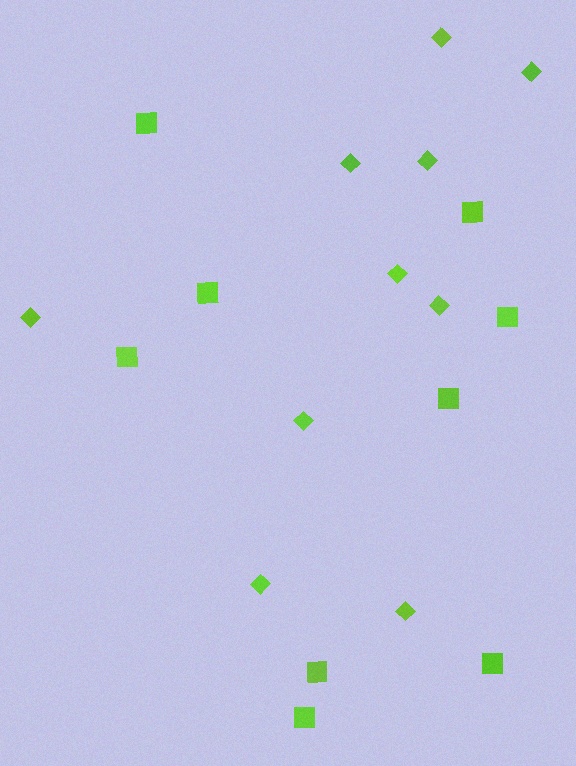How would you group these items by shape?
There are 2 groups: one group of diamonds (10) and one group of squares (9).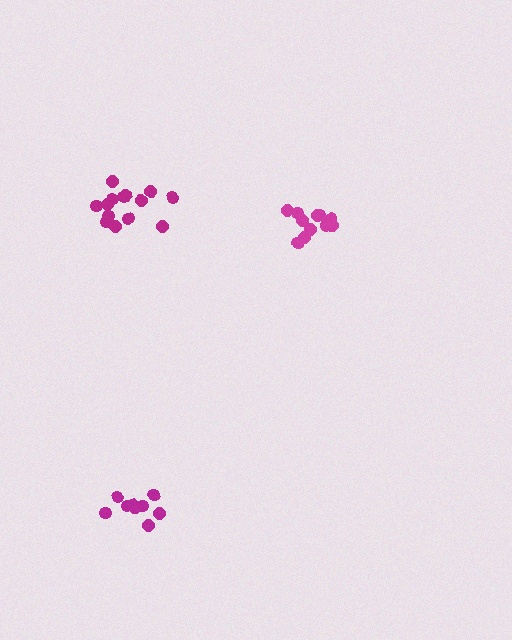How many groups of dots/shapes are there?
There are 3 groups.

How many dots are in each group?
Group 1: 9 dots, Group 2: 11 dots, Group 3: 14 dots (34 total).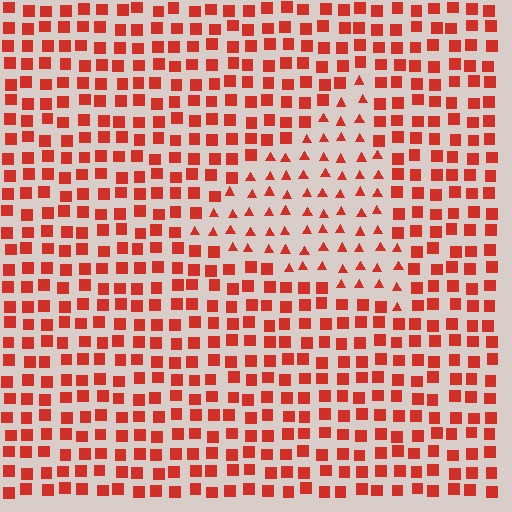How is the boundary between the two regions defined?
The boundary is defined by a change in element shape: triangles inside vs. squares outside. All elements share the same color and spacing.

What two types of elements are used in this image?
The image uses triangles inside the triangle region and squares outside it.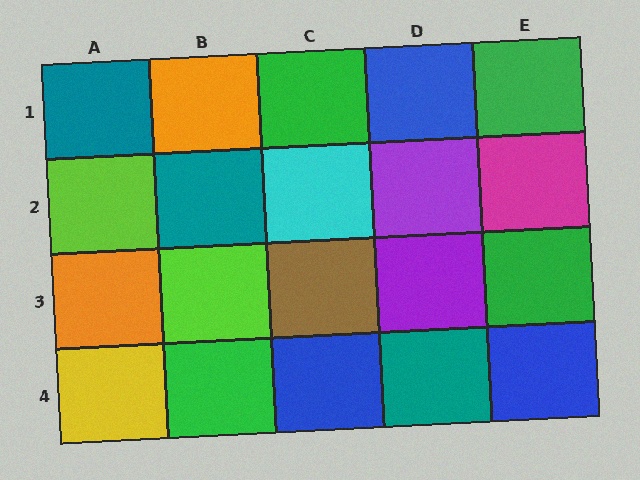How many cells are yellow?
1 cell is yellow.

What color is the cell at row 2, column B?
Teal.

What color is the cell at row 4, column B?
Green.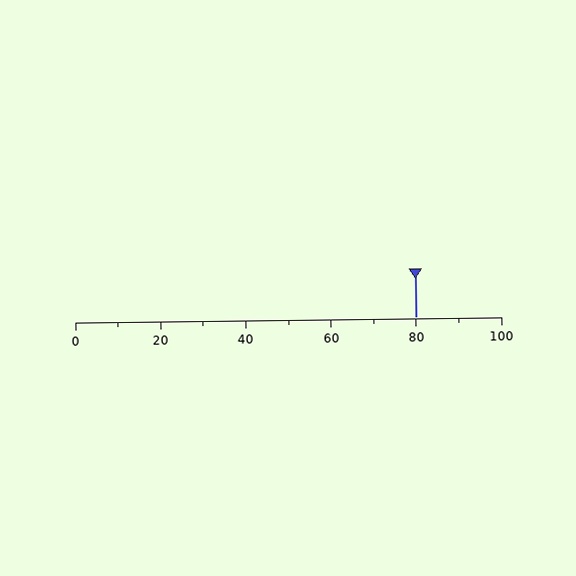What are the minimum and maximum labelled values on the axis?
The axis runs from 0 to 100.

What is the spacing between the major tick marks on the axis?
The major ticks are spaced 20 apart.